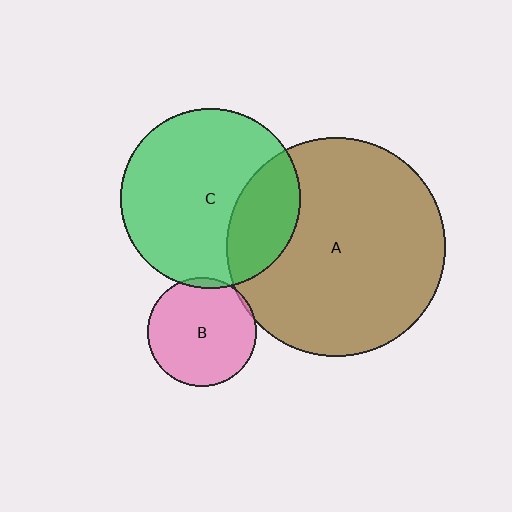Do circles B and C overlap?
Yes.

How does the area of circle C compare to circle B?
Approximately 2.7 times.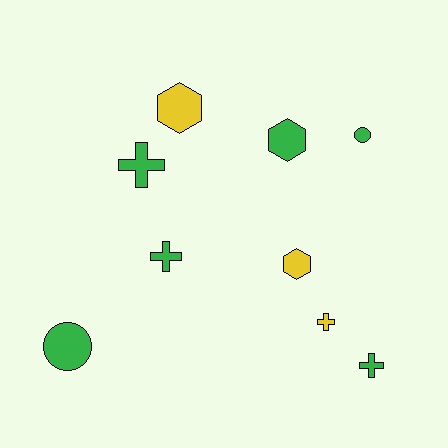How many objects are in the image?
There are 9 objects.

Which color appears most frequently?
Green, with 6 objects.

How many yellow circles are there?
There are no yellow circles.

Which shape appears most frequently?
Cross, with 4 objects.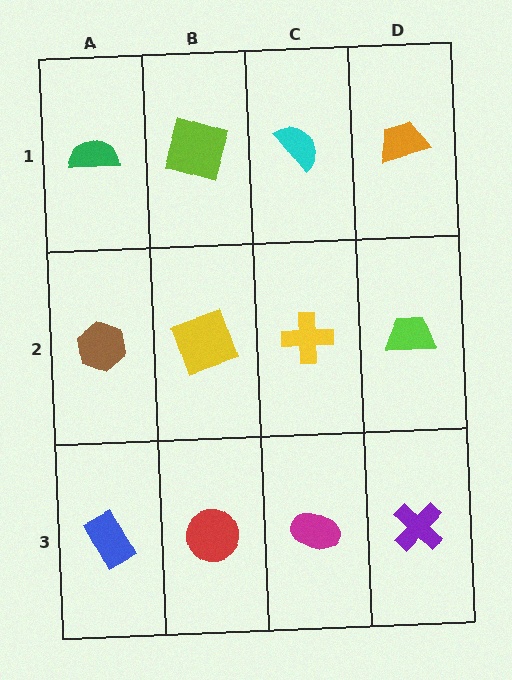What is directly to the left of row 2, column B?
A brown hexagon.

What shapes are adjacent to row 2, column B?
A lime square (row 1, column B), a red circle (row 3, column B), a brown hexagon (row 2, column A), a yellow cross (row 2, column C).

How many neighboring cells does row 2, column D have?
3.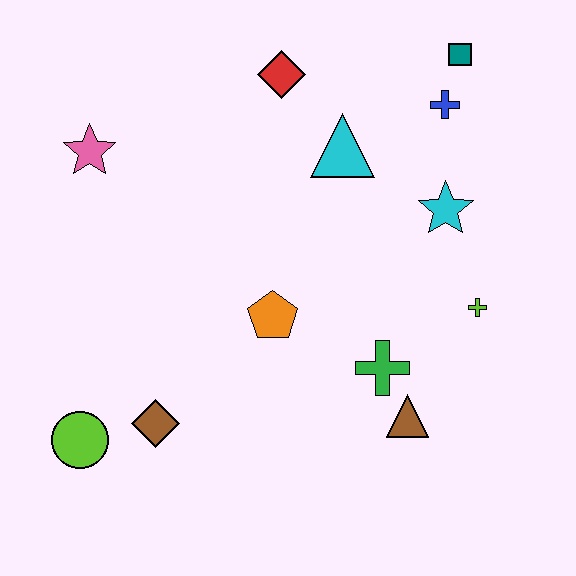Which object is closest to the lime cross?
The cyan star is closest to the lime cross.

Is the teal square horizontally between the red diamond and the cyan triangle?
No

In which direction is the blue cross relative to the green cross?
The blue cross is above the green cross.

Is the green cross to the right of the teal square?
No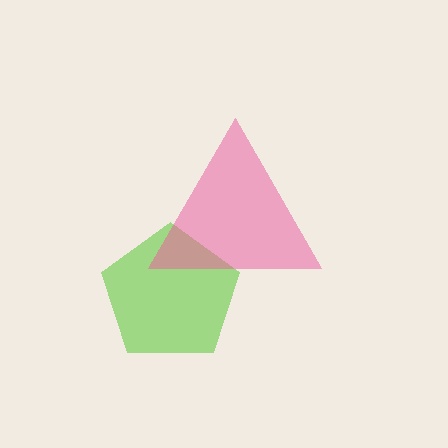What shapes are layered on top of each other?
The layered shapes are: a lime pentagon, a pink triangle.